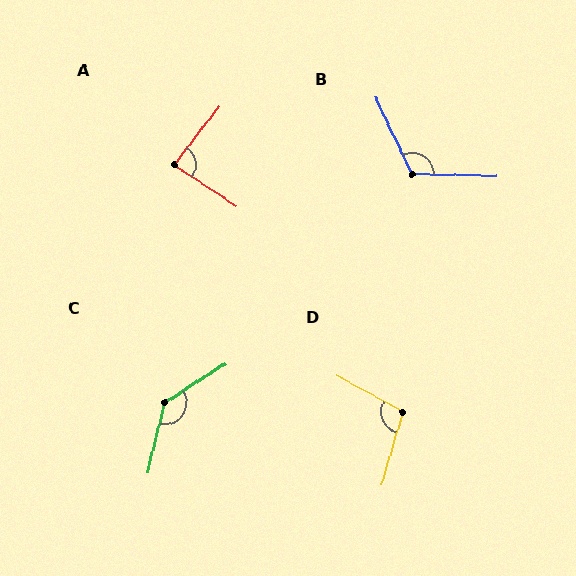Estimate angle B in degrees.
Approximately 117 degrees.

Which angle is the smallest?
A, at approximately 85 degrees.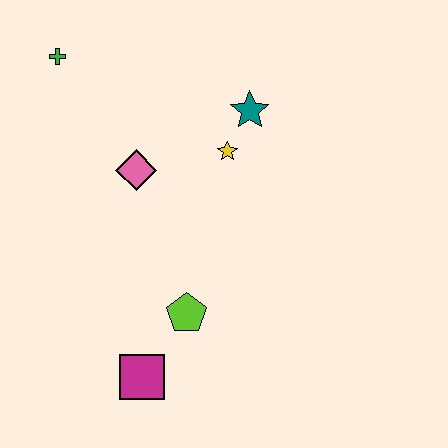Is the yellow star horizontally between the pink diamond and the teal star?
Yes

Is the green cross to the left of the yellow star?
Yes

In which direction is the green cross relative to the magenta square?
The green cross is above the magenta square.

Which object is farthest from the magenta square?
The green cross is farthest from the magenta square.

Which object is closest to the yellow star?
The teal star is closest to the yellow star.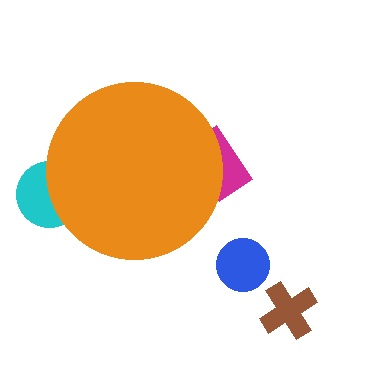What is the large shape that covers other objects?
An orange circle.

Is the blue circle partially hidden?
No, the blue circle is fully visible.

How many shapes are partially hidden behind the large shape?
2 shapes are partially hidden.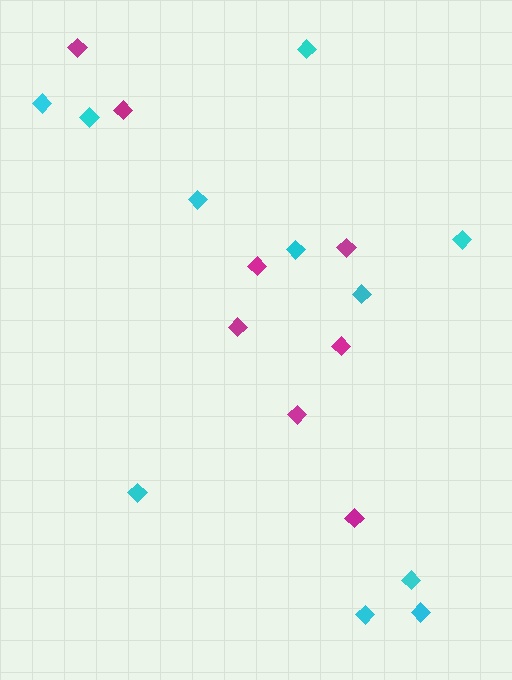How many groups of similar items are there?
There are 2 groups: one group of magenta diamonds (8) and one group of cyan diamonds (11).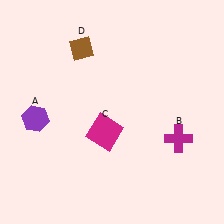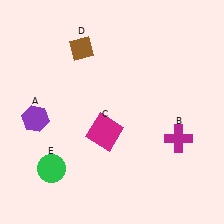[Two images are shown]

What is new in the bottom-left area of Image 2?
A green circle (E) was added in the bottom-left area of Image 2.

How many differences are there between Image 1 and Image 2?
There is 1 difference between the two images.